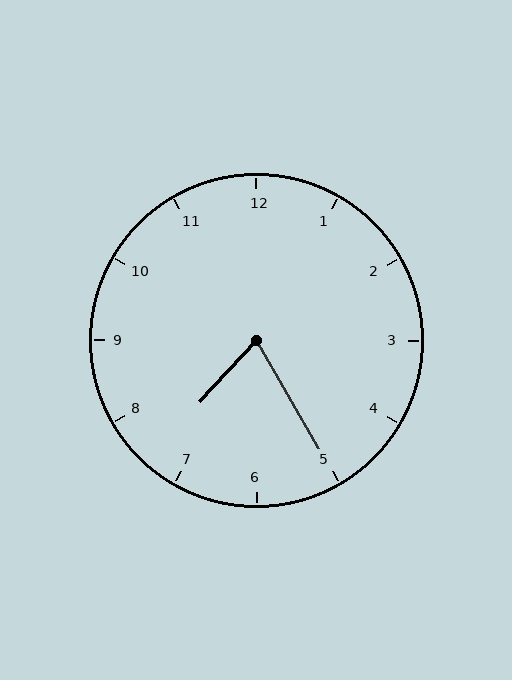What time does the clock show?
7:25.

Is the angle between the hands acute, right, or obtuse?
It is acute.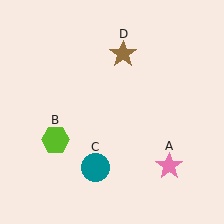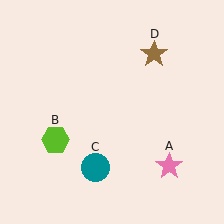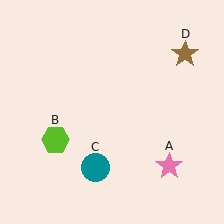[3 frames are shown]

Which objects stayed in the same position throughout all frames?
Pink star (object A) and lime hexagon (object B) and teal circle (object C) remained stationary.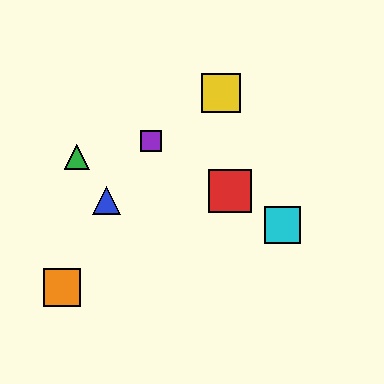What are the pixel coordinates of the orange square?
The orange square is at (62, 287).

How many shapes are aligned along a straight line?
3 shapes (the red square, the purple square, the cyan square) are aligned along a straight line.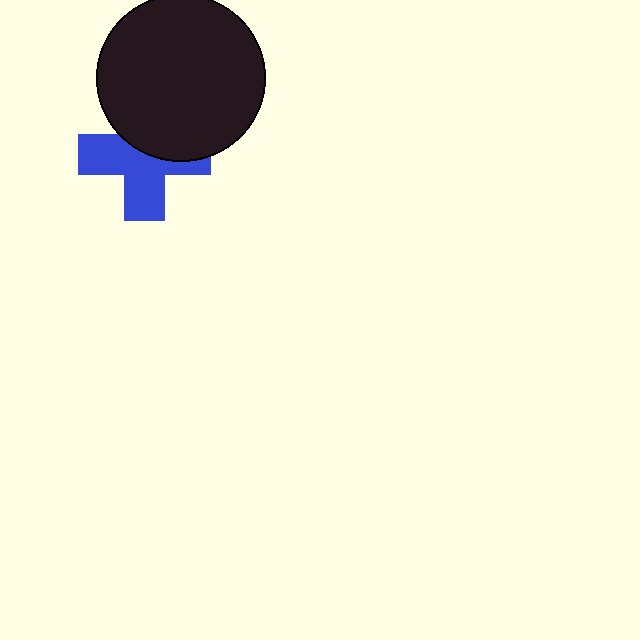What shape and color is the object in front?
The object in front is a black circle.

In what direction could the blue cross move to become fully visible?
The blue cross could move down. That would shift it out from behind the black circle entirely.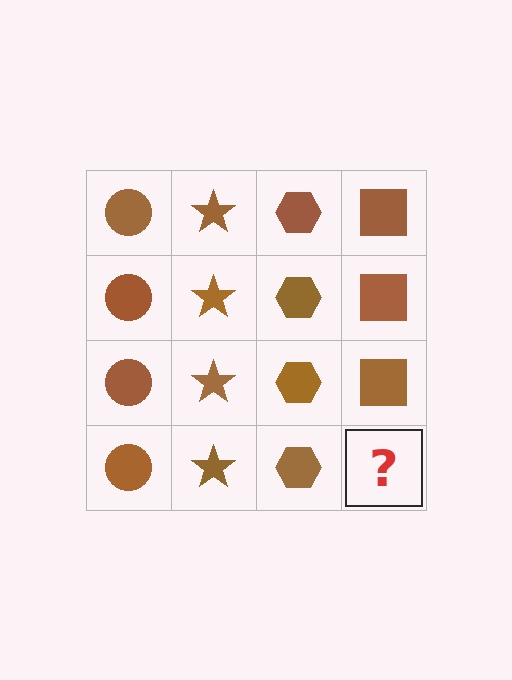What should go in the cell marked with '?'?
The missing cell should contain a brown square.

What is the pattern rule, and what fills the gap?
The rule is that each column has a consistent shape. The gap should be filled with a brown square.